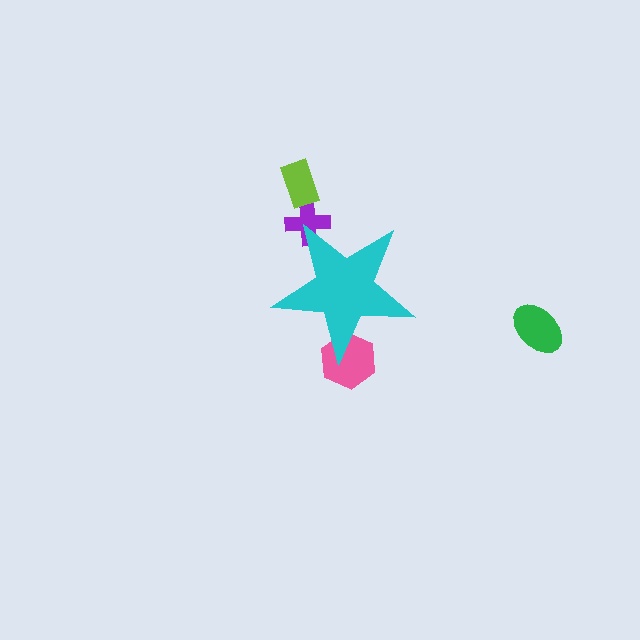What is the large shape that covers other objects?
A cyan star.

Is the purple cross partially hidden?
Yes, the purple cross is partially hidden behind the cyan star.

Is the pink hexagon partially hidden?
Yes, the pink hexagon is partially hidden behind the cyan star.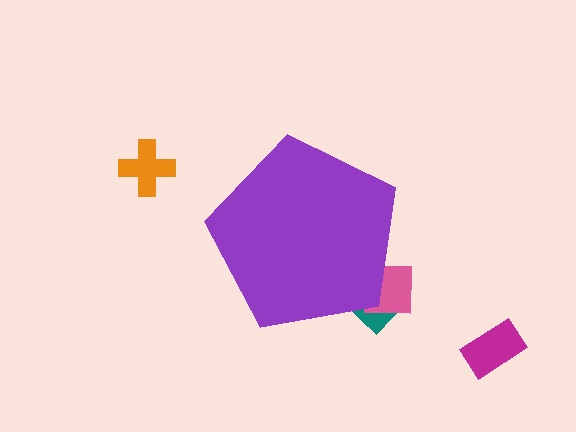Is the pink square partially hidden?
Yes, the pink square is partially hidden behind the purple pentagon.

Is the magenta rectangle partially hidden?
No, the magenta rectangle is fully visible.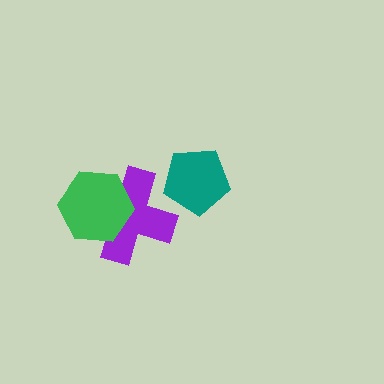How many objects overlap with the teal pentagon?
0 objects overlap with the teal pentagon.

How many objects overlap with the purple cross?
1 object overlaps with the purple cross.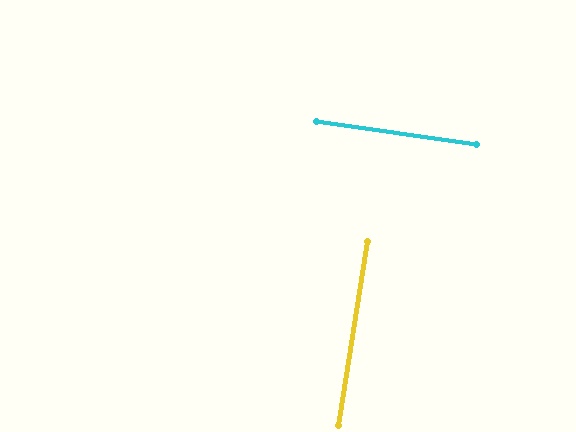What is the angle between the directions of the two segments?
Approximately 89 degrees.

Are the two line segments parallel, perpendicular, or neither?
Perpendicular — they meet at approximately 89°.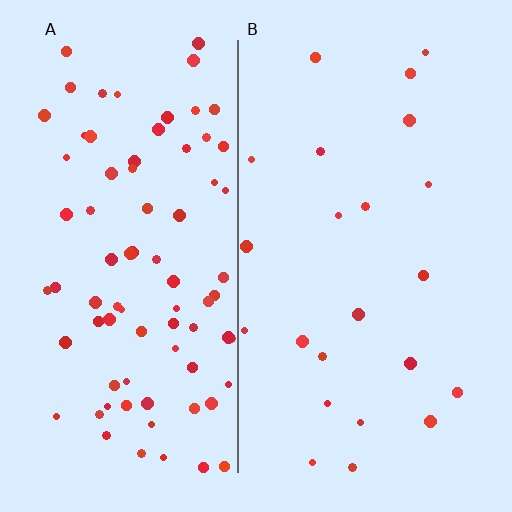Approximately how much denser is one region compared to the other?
Approximately 3.6× — region A over region B.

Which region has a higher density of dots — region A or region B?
A (the left).